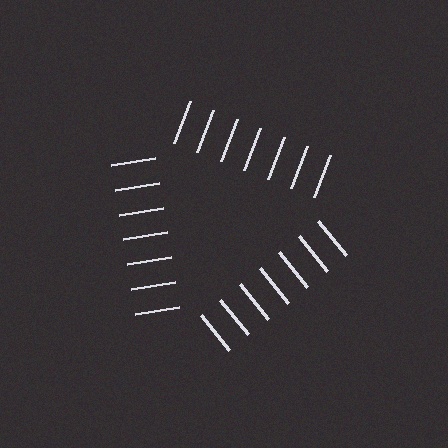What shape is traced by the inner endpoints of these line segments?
An illusory triangle — the line segments terminate on its edges but no continuous stroke is drawn.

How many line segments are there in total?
21 — 7 along each of the 3 edges.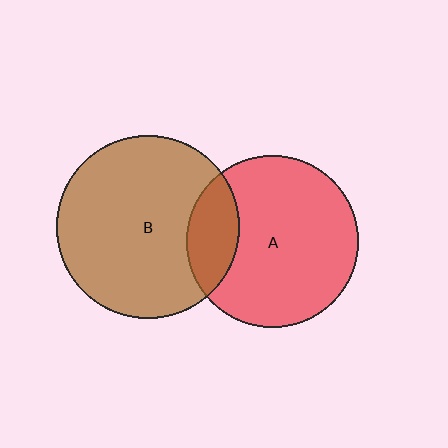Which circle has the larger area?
Circle B (brown).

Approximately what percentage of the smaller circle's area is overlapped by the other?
Approximately 20%.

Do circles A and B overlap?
Yes.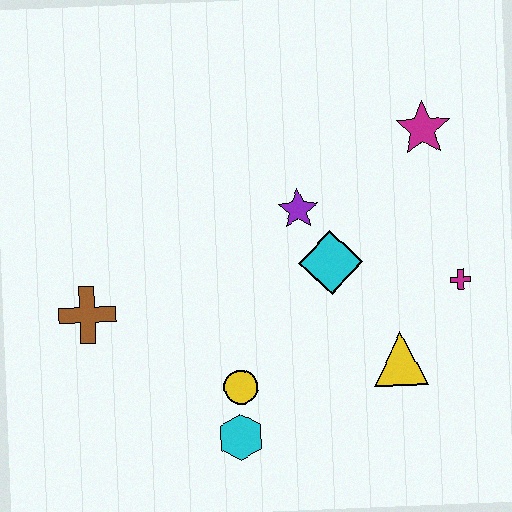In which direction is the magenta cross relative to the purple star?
The magenta cross is to the right of the purple star.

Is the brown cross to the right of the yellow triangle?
No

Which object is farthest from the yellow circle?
The magenta star is farthest from the yellow circle.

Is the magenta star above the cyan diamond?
Yes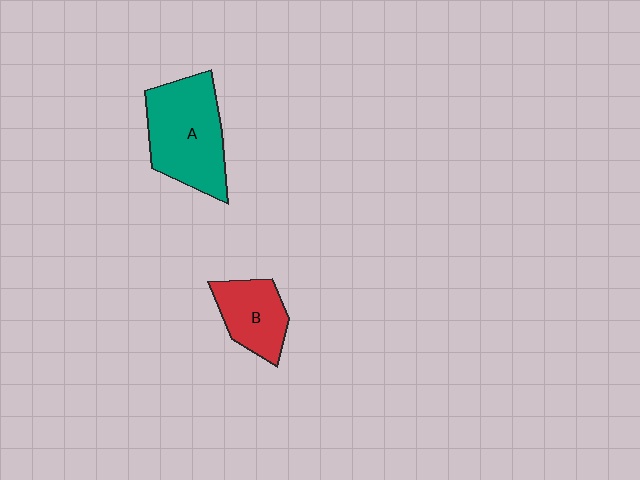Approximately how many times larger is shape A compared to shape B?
Approximately 1.7 times.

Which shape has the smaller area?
Shape B (red).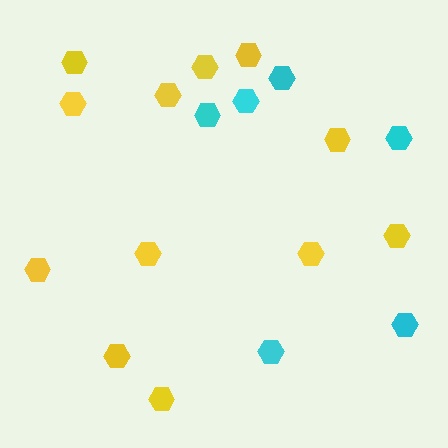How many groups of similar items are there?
There are 2 groups: one group of cyan hexagons (6) and one group of yellow hexagons (12).